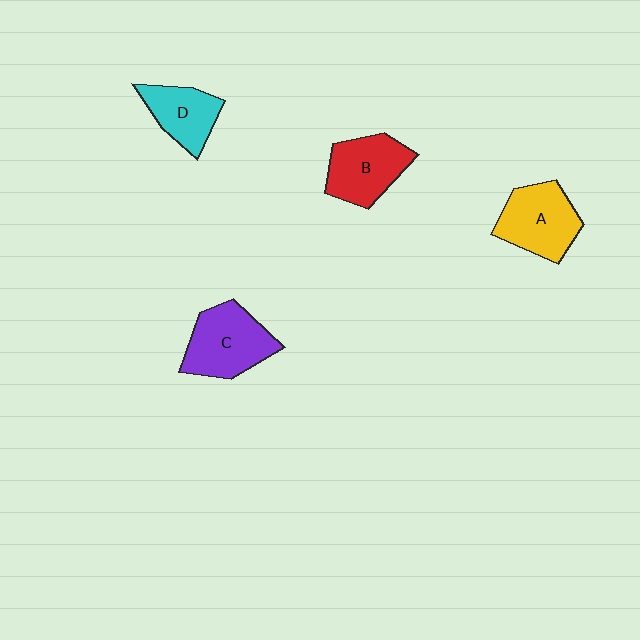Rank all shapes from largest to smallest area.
From largest to smallest: C (purple), A (yellow), B (red), D (cyan).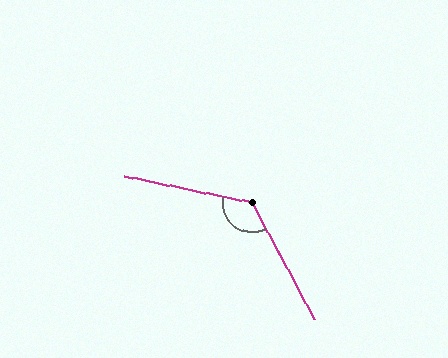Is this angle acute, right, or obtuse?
It is obtuse.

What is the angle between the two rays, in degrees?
Approximately 129 degrees.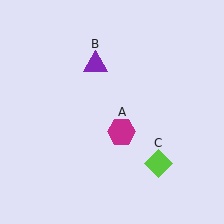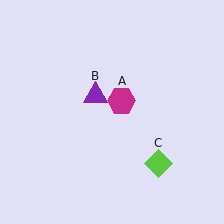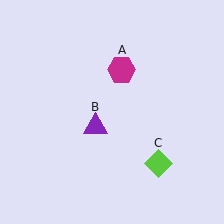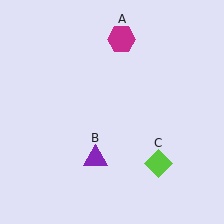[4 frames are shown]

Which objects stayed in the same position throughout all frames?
Lime diamond (object C) remained stationary.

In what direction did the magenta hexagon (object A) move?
The magenta hexagon (object A) moved up.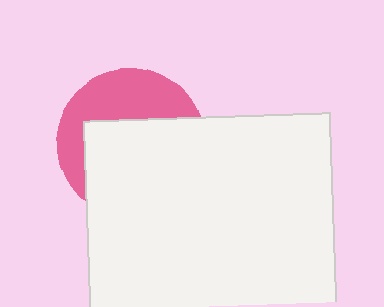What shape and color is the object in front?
The object in front is a white square.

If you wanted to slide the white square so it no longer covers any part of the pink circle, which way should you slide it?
Slide it down — that is the most direct way to separate the two shapes.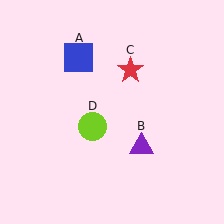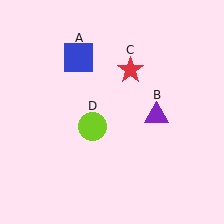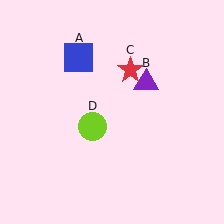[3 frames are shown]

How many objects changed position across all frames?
1 object changed position: purple triangle (object B).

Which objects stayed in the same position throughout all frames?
Blue square (object A) and red star (object C) and lime circle (object D) remained stationary.